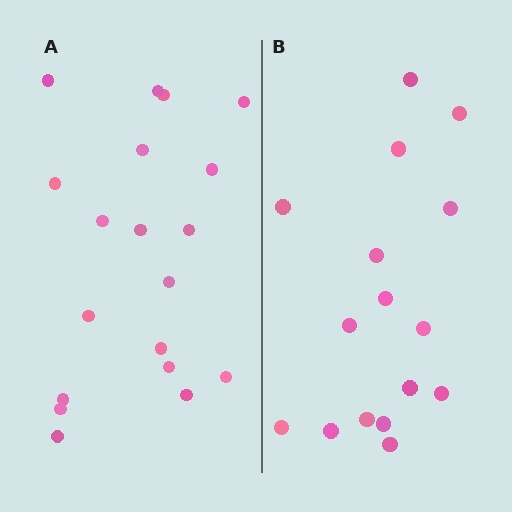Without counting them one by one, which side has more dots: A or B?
Region A (the left region) has more dots.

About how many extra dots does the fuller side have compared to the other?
Region A has just a few more — roughly 2 or 3 more dots than region B.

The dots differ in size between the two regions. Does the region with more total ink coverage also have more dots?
No. Region B has more total ink coverage because its dots are larger, but region A actually contains more individual dots. Total area can be misleading — the number of items is what matters here.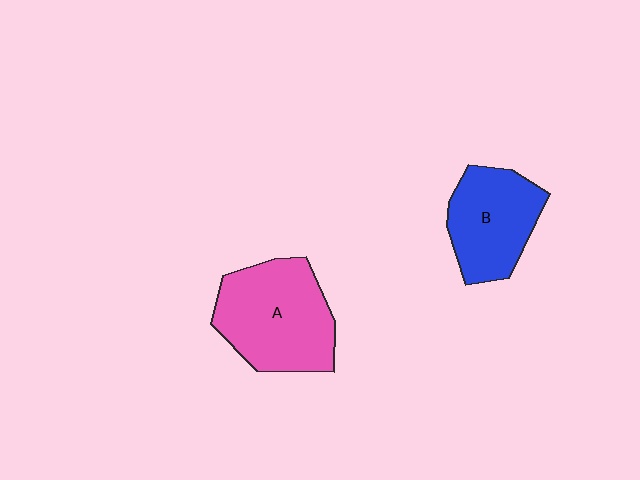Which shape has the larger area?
Shape A (pink).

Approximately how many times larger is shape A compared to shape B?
Approximately 1.3 times.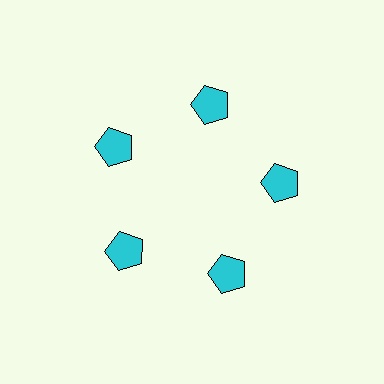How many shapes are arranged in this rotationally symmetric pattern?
There are 5 shapes, arranged in 5 groups of 1.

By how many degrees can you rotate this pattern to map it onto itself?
The pattern maps onto itself every 72 degrees of rotation.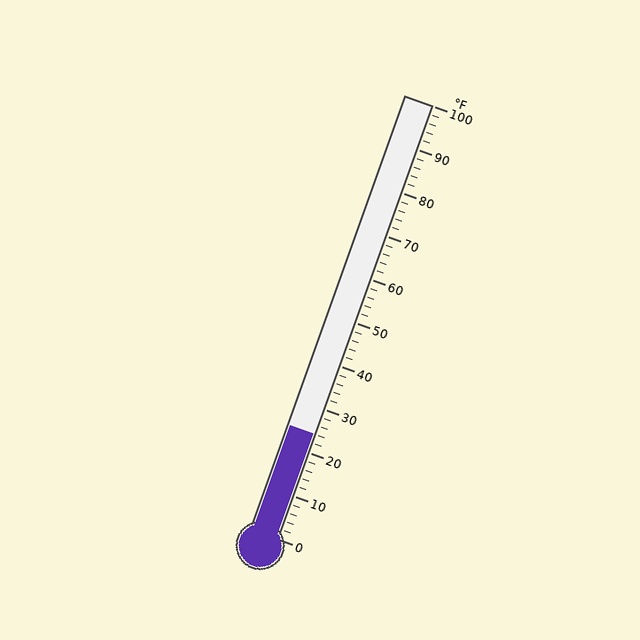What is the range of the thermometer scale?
The thermometer scale ranges from 0°F to 100°F.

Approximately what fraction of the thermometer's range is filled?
The thermometer is filled to approximately 25% of its range.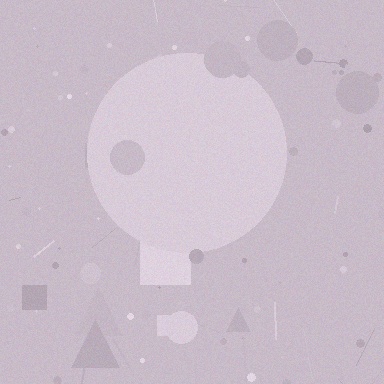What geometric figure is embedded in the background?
A circle is embedded in the background.